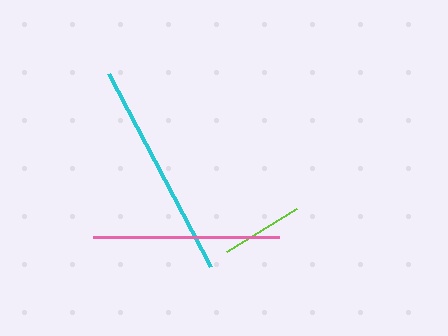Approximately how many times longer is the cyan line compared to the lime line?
The cyan line is approximately 2.6 times the length of the lime line.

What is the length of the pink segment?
The pink segment is approximately 187 pixels long.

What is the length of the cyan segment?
The cyan segment is approximately 218 pixels long.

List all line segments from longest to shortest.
From longest to shortest: cyan, pink, lime.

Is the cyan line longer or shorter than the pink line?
The cyan line is longer than the pink line.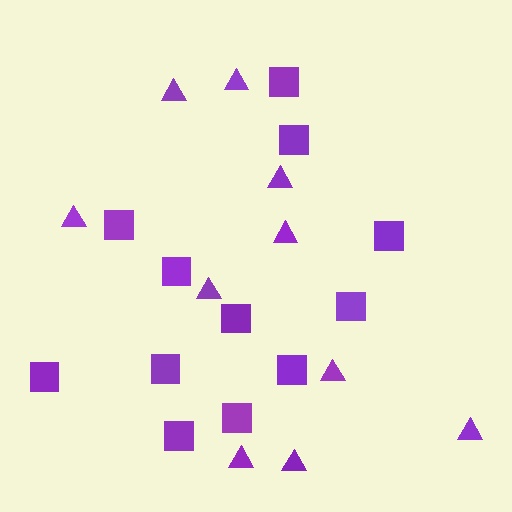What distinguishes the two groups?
There are 2 groups: one group of squares (12) and one group of triangles (10).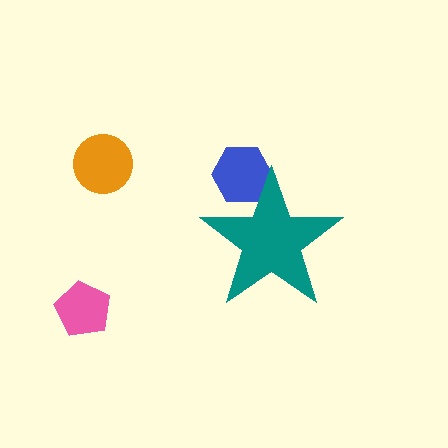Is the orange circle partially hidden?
No, the orange circle is fully visible.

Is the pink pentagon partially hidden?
No, the pink pentagon is fully visible.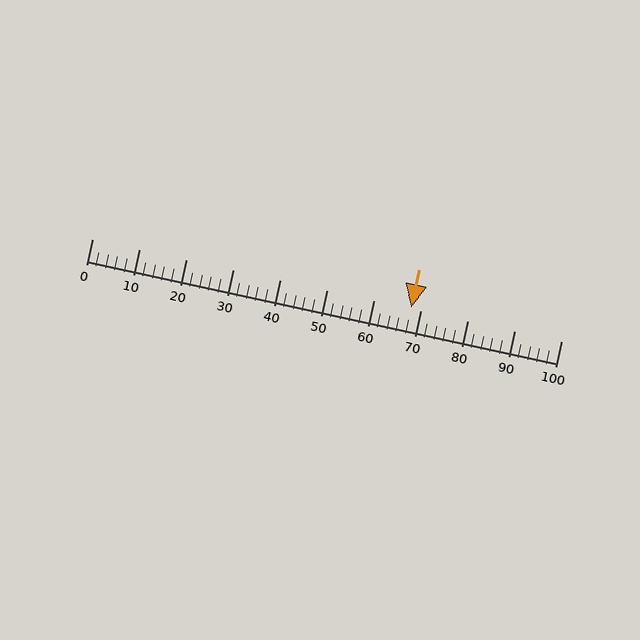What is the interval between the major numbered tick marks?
The major tick marks are spaced 10 units apart.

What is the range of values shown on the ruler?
The ruler shows values from 0 to 100.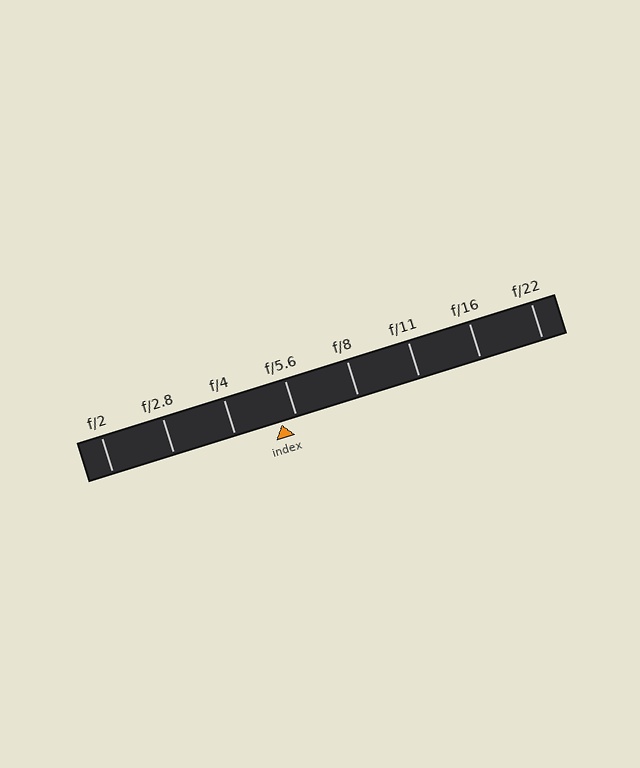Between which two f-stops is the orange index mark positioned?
The index mark is between f/4 and f/5.6.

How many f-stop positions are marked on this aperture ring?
There are 8 f-stop positions marked.